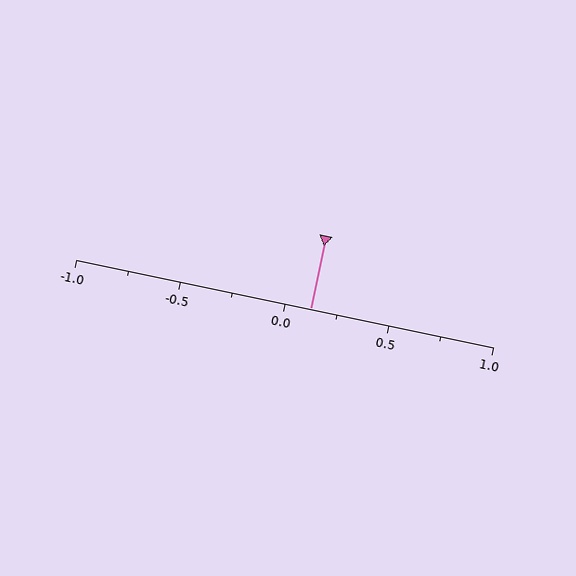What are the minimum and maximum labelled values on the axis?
The axis runs from -1.0 to 1.0.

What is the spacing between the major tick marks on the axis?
The major ticks are spaced 0.5 apart.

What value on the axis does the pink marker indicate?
The marker indicates approximately 0.12.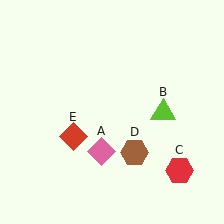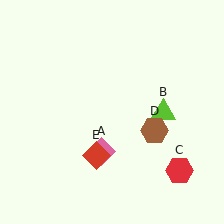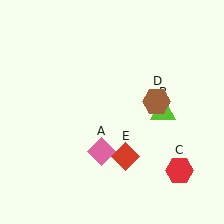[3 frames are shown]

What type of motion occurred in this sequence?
The brown hexagon (object D), red diamond (object E) rotated counterclockwise around the center of the scene.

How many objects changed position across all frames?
2 objects changed position: brown hexagon (object D), red diamond (object E).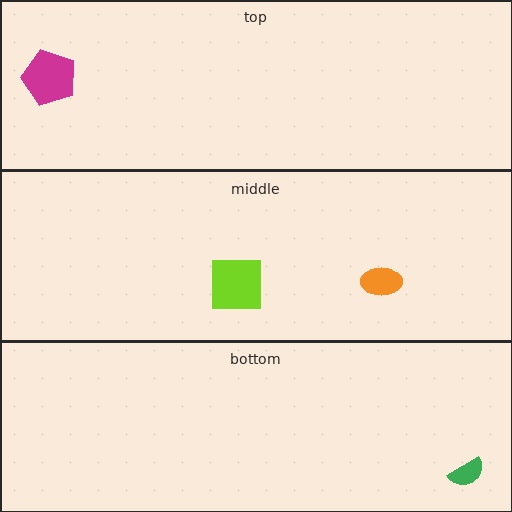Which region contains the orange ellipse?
The middle region.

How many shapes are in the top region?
1.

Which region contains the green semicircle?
The bottom region.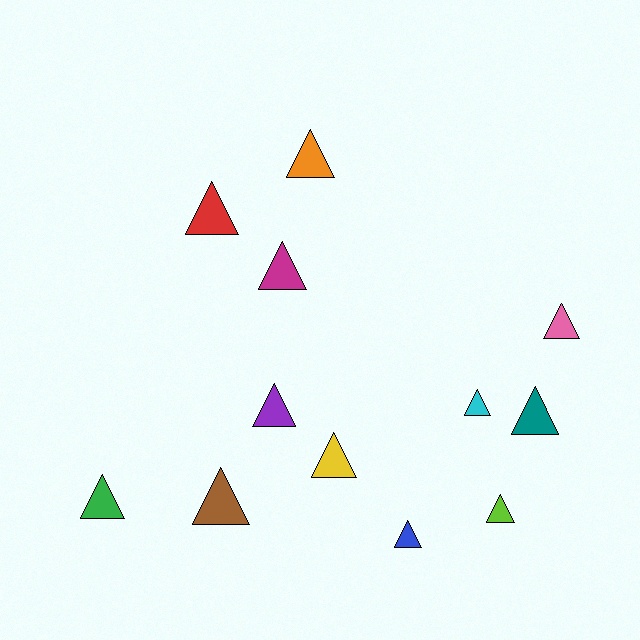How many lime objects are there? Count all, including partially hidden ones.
There is 1 lime object.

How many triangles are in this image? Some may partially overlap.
There are 12 triangles.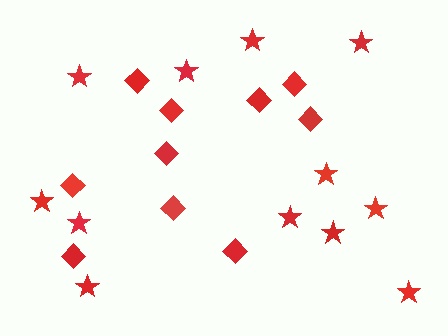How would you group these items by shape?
There are 2 groups: one group of diamonds (10) and one group of stars (12).